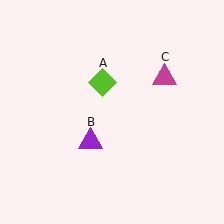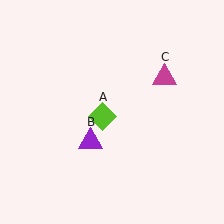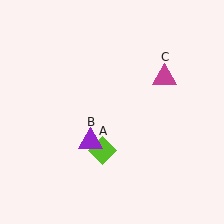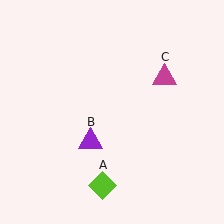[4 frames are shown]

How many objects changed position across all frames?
1 object changed position: lime diamond (object A).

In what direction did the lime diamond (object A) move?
The lime diamond (object A) moved down.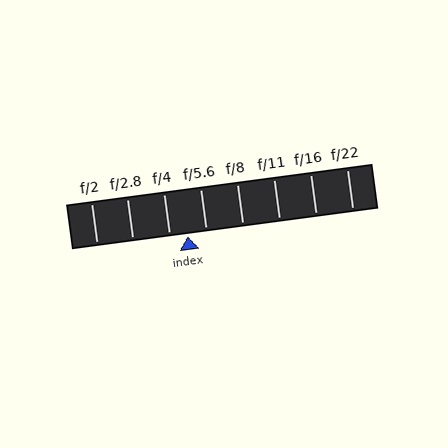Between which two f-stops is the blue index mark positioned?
The index mark is between f/4 and f/5.6.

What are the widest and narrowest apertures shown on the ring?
The widest aperture shown is f/2 and the narrowest is f/22.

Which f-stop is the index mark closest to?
The index mark is closest to f/4.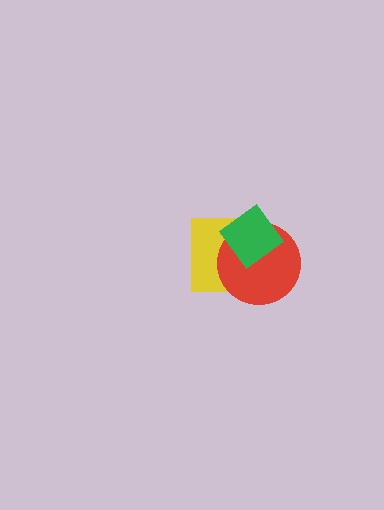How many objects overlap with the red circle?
2 objects overlap with the red circle.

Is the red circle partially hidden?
Yes, it is partially covered by another shape.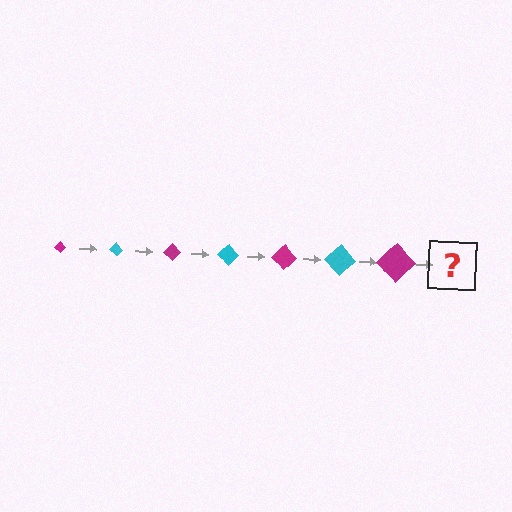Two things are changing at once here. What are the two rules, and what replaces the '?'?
The two rules are that the diamond grows larger each step and the color cycles through magenta and cyan. The '?' should be a cyan diamond, larger than the previous one.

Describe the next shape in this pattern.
It should be a cyan diamond, larger than the previous one.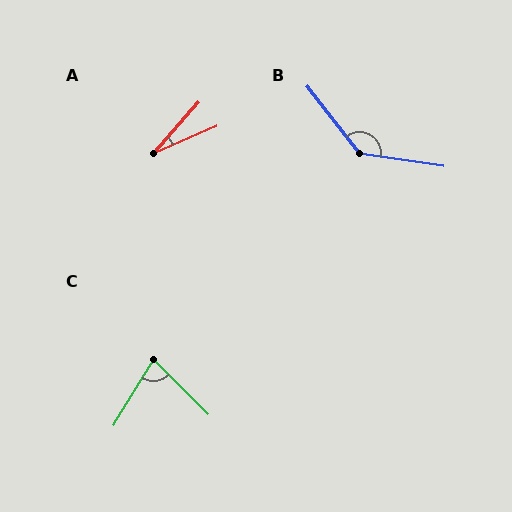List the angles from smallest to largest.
A (25°), C (76°), B (136°).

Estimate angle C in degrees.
Approximately 76 degrees.